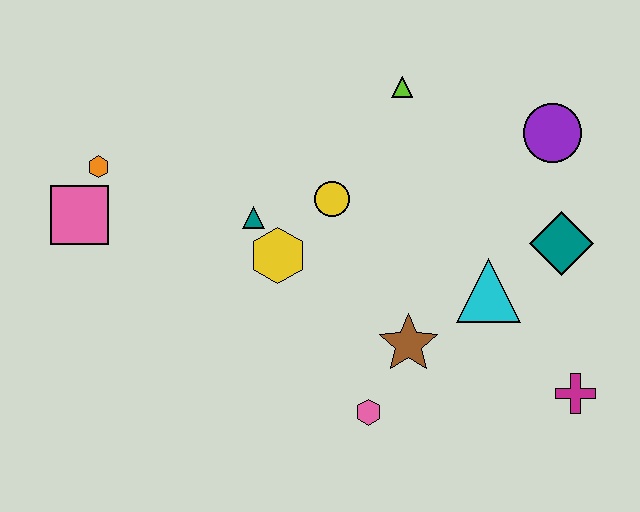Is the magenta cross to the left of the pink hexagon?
No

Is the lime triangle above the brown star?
Yes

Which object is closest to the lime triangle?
The yellow circle is closest to the lime triangle.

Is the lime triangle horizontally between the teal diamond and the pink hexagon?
Yes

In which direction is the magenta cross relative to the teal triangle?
The magenta cross is to the right of the teal triangle.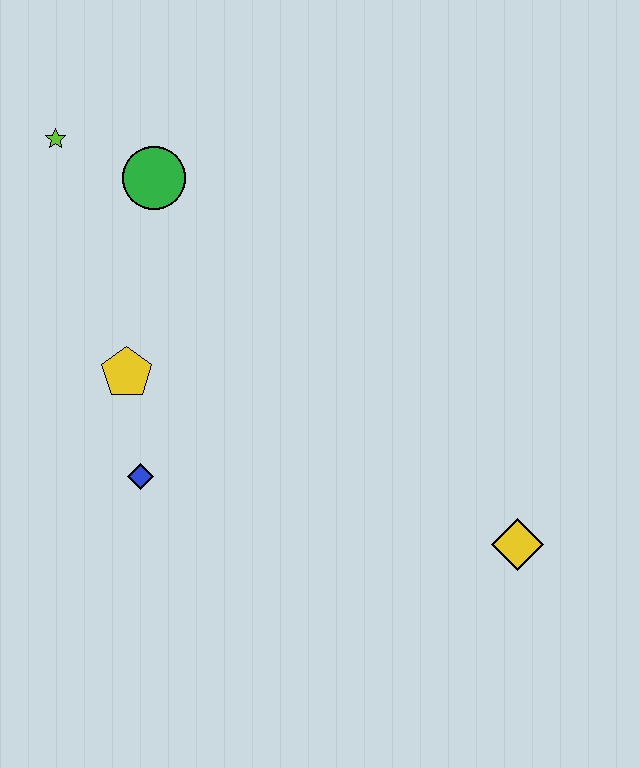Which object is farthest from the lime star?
The yellow diamond is farthest from the lime star.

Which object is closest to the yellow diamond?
The blue diamond is closest to the yellow diamond.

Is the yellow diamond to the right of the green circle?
Yes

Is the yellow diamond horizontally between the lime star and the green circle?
No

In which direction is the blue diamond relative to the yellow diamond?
The blue diamond is to the left of the yellow diamond.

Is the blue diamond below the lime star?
Yes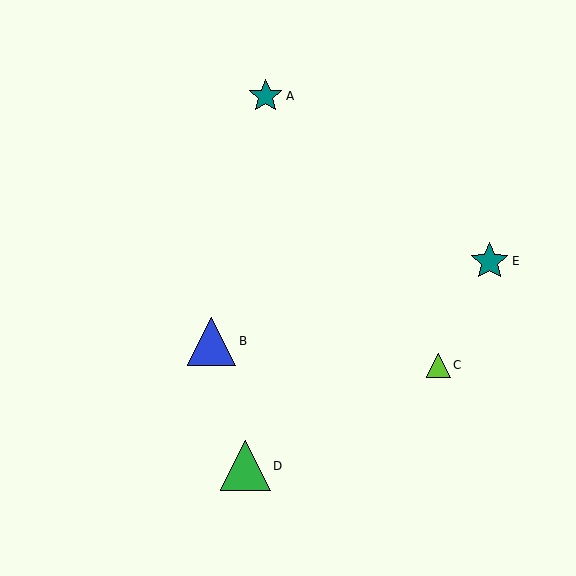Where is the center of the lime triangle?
The center of the lime triangle is at (438, 365).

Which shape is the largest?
The green triangle (labeled D) is the largest.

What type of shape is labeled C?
Shape C is a lime triangle.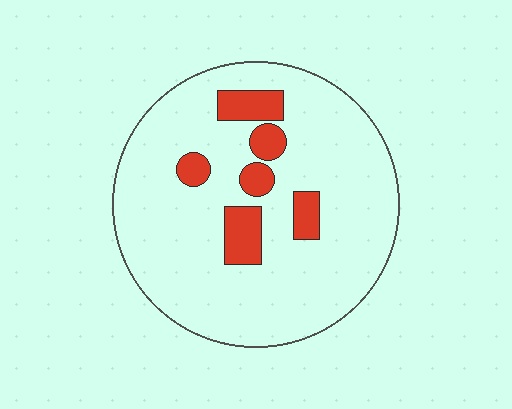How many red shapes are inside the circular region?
6.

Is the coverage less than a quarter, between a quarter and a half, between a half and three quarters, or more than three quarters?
Less than a quarter.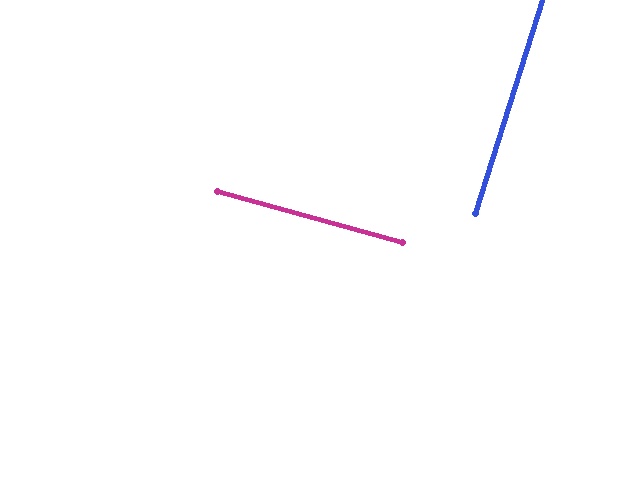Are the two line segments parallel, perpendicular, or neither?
Perpendicular — they meet at approximately 88°.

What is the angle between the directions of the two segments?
Approximately 88 degrees.